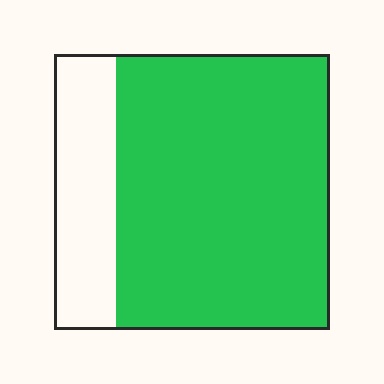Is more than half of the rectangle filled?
Yes.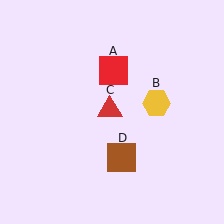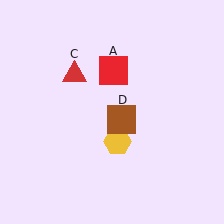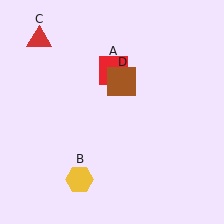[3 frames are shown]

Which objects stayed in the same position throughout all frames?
Red square (object A) remained stationary.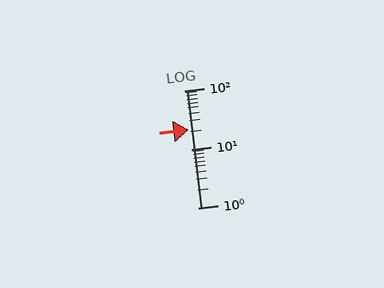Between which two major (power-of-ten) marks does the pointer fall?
The pointer is between 10 and 100.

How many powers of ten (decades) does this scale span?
The scale spans 2 decades, from 1 to 100.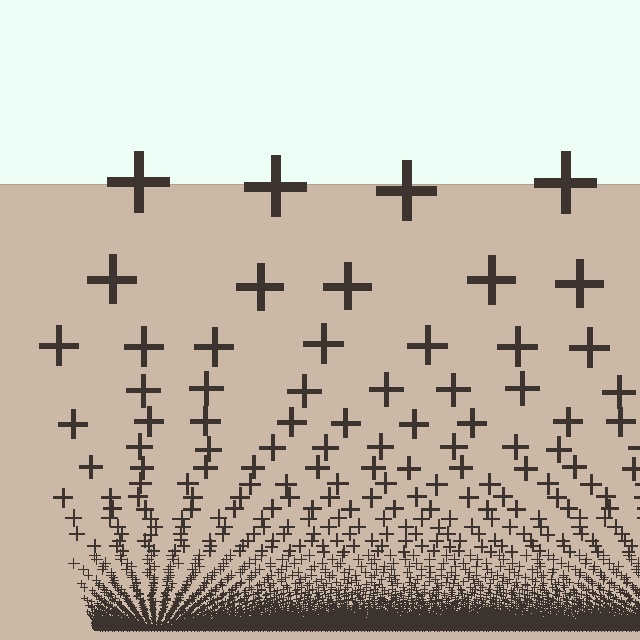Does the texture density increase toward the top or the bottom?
Density increases toward the bottom.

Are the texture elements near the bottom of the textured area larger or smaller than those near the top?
Smaller. The gradient is inverted — elements near the bottom are smaller and denser.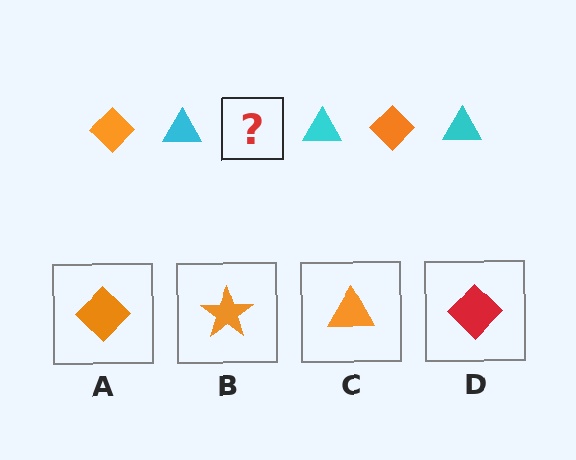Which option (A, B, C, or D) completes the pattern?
A.